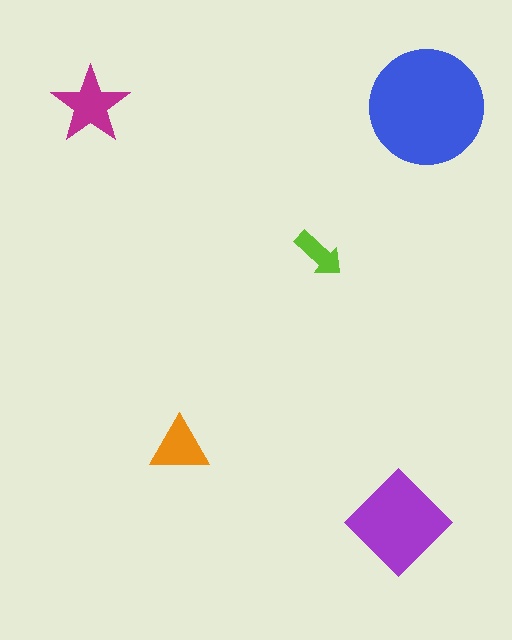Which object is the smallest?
The lime arrow.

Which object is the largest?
The blue circle.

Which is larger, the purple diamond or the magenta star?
The purple diamond.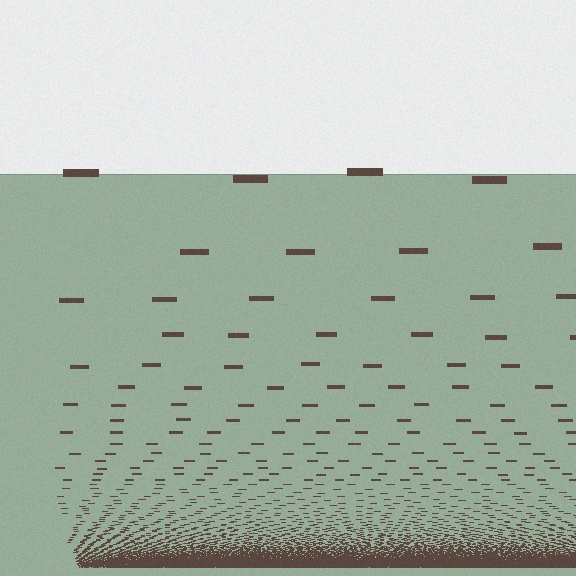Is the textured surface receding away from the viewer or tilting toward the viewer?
The surface appears to tilt toward the viewer. Texture elements get larger and sparser toward the top.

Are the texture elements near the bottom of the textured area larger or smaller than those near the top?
Smaller. The gradient is inverted — elements near the bottom are smaller and denser.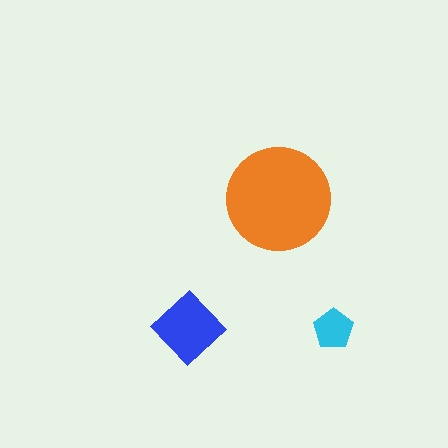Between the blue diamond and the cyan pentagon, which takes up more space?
The blue diamond.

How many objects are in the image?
There are 3 objects in the image.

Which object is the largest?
The orange circle.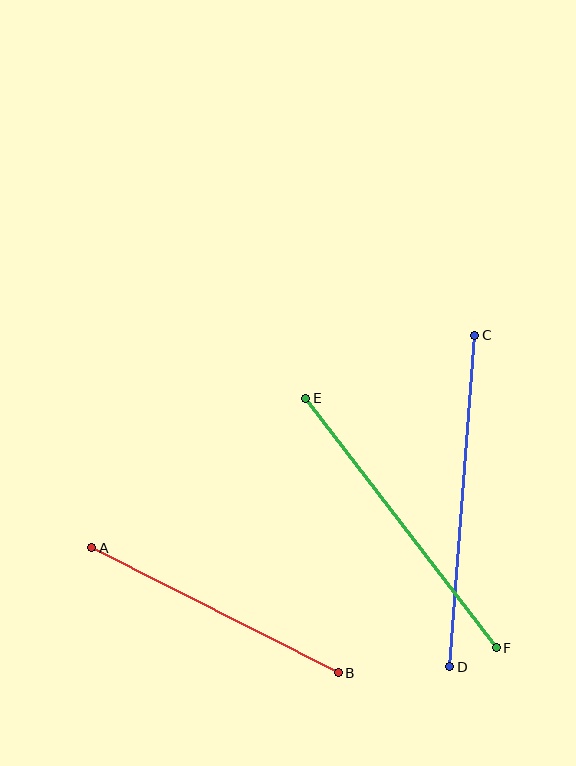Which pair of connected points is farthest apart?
Points C and D are farthest apart.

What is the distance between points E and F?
The distance is approximately 314 pixels.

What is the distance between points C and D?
The distance is approximately 332 pixels.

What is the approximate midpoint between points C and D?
The midpoint is at approximately (462, 501) pixels.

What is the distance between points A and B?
The distance is approximately 277 pixels.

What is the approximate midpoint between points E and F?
The midpoint is at approximately (401, 523) pixels.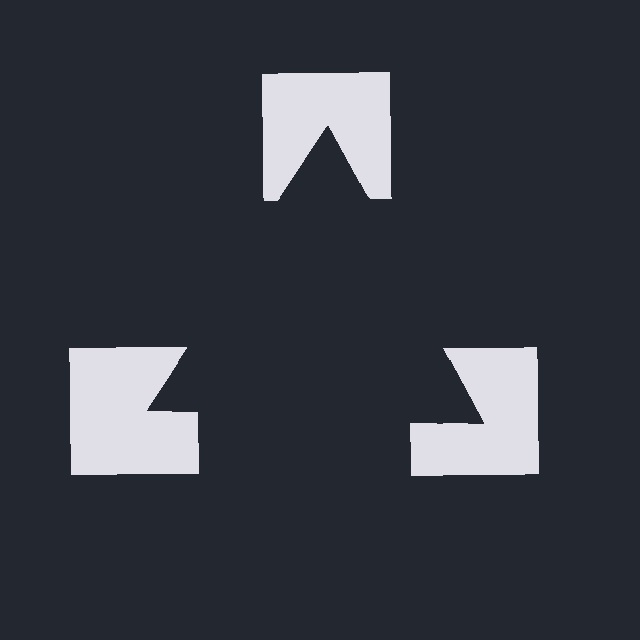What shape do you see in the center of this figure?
An illusory triangle — its edges are inferred from the aligned wedge cuts in the notched squares, not physically drawn.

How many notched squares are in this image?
There are 3 — one at each vertex of the illusory triangle.